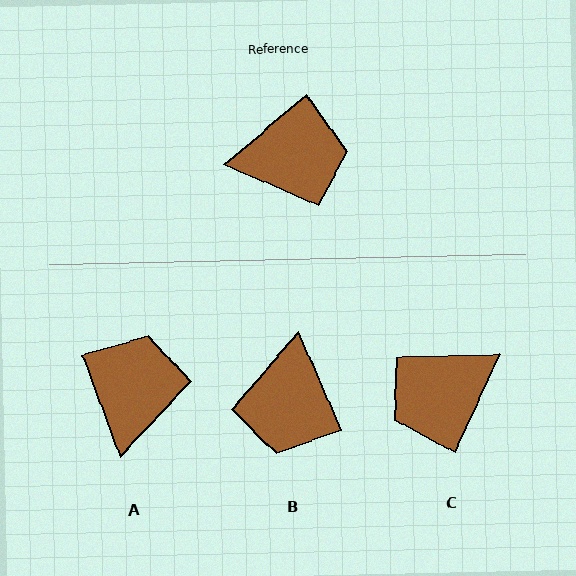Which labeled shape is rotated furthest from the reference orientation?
C, about 155 degrees away.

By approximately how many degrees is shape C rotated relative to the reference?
Approximately 155 degrees clockwise.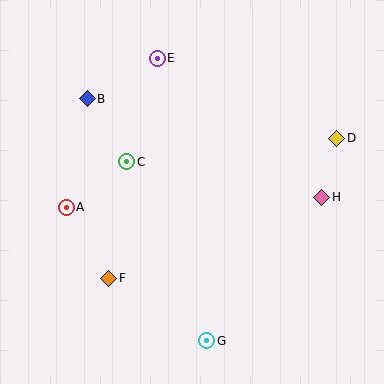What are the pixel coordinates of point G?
Point G is at (207, 341).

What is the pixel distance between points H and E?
The distance between H and E is 215 pixels.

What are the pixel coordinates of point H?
Point H is at (321, 197).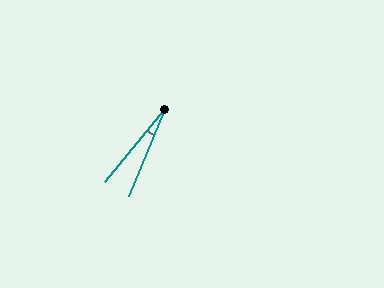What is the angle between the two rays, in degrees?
Approximately 17 degrees.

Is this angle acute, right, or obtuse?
It is acute.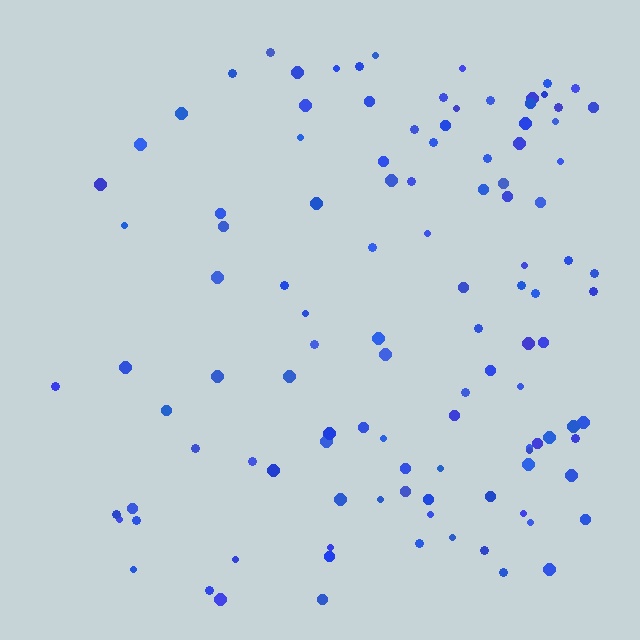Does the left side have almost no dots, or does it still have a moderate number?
Still a moderate number, just noticeably fewer than the right.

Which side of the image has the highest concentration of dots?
The right.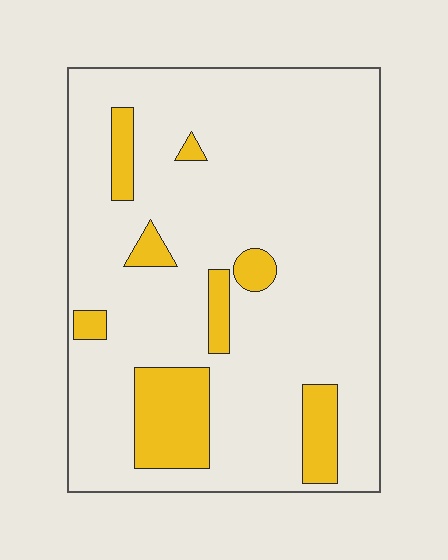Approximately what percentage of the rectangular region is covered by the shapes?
Approximately 15%.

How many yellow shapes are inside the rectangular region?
8.